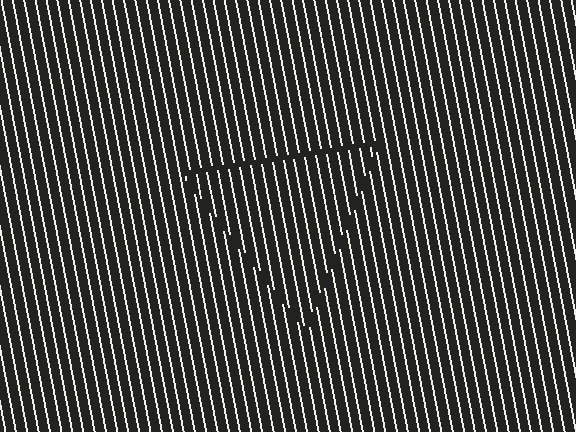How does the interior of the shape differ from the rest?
The interior of the shape contains the same grating, shifted by half a period — the contour is defined by the phase discontinuity where line-ends from the inner and outer gratings abut.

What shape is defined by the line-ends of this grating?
An illusory triangle. The interior of the shape contains the same grating, shifted by half a period — the contour is defined by the phase discontinuity where line-ends from the inner and outer gratings abut.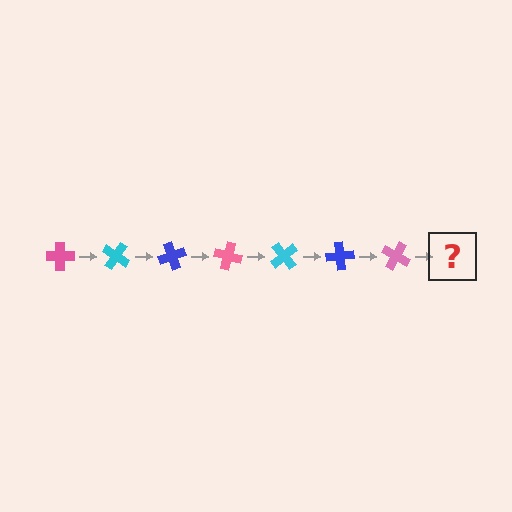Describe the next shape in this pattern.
It should be a cyan cross, rotated 245 degrees from the start.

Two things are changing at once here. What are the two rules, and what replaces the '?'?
The two rules are that it rotates 35 degrees each step and the color cycles through pink, cyan, and blue. The '?' should be a cyan cross, rotated 245 degrees from the start.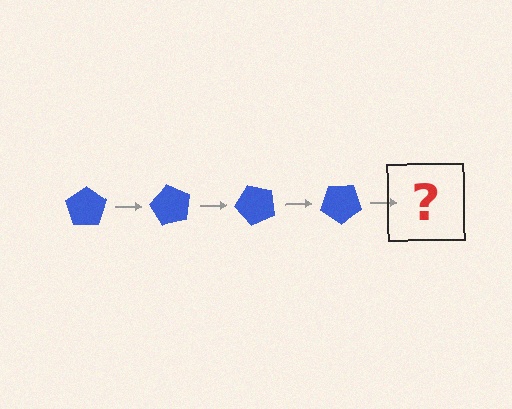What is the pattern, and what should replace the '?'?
The pattern is that the pentagon rotates 60 degrees each step. The '?' should be a blue pentagon rotated 240 degrees.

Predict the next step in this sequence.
The next step is a blue pentagon rotated 240 degrees.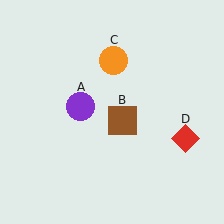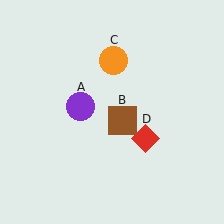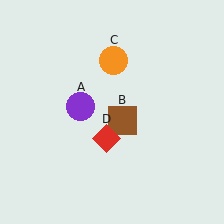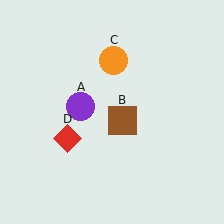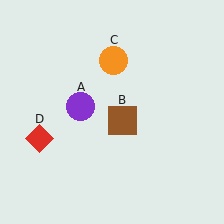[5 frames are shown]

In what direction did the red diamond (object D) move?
The red diamond (object D) moved left.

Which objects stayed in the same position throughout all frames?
Purple circle (object A) and brown square (object B) and orange circle (object C) remained stationary.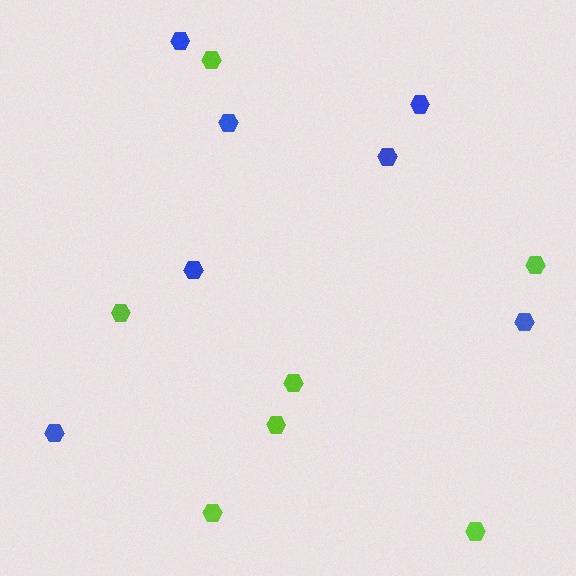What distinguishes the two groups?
There are 2 groups: one group of lime hexagons (7) and one group of blue hexagons (7).